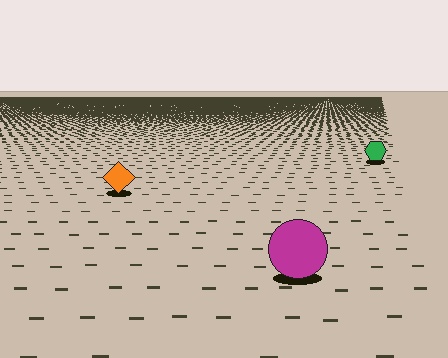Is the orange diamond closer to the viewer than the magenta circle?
No. The magenta circle is closer — you can tell from the texture gradient: the ground texture is coarser near it.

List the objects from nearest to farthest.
From nearest to farthest: the magenta circle, the orange diamond, the green hexagon.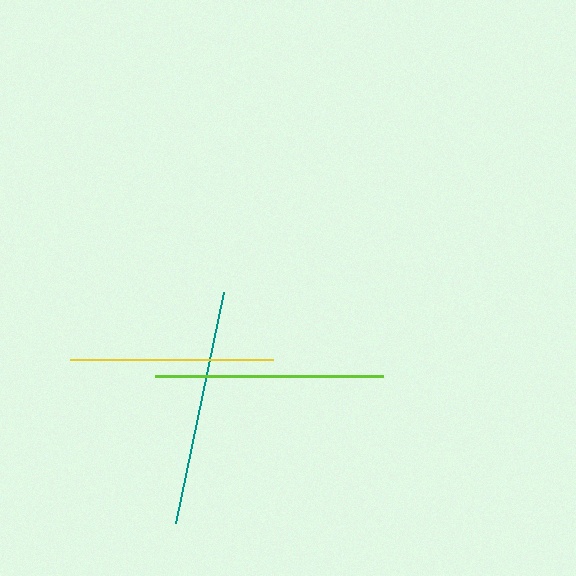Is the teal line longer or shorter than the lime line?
The teal line is longer than the lime line.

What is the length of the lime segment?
The lime segment is approximately 228 pixels long.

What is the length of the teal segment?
The teal segment is approximately 236 pixels long.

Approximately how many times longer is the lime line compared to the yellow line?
The lime line is approximately 1.1 times the length of the yellow line.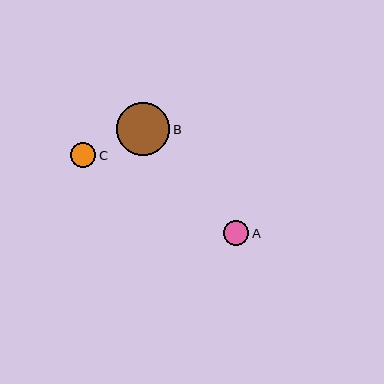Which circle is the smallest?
Circle A is the smallest with a size of approximately 25 pixels.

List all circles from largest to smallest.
From largest to smallest: B, C, A.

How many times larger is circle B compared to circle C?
Circle B is approximately 2.1 times the size of circle C.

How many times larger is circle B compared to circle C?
Circle B is approximately 2.1 times the size of circle C.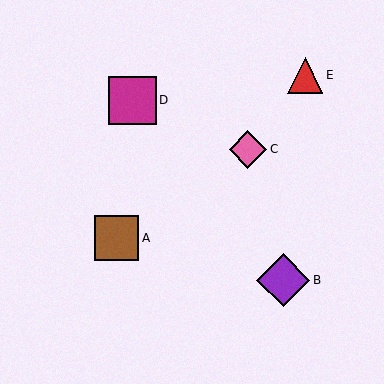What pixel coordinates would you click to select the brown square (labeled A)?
Click at (117, 238) to select the brown square A.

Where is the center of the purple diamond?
The center of the purple diamond is at (283, 280).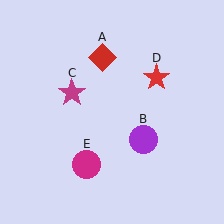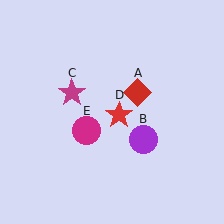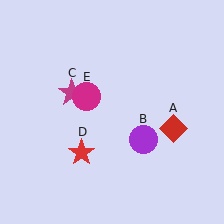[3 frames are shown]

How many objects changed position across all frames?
3 objects changed position: red diamond (object A), red star (object D), magenta circle (object E).